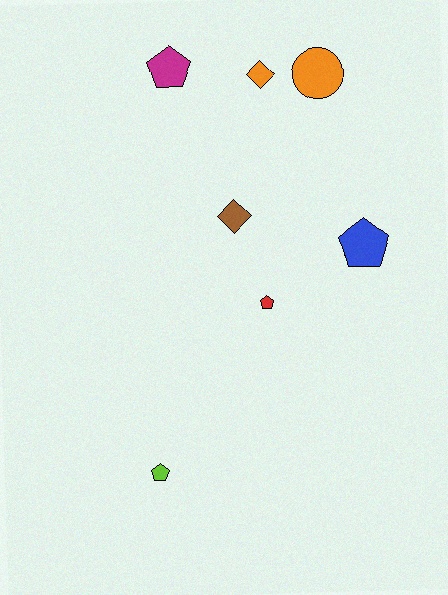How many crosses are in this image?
There are no crosses.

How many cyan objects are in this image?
There are no cyan objects.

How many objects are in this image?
There are 7 objects.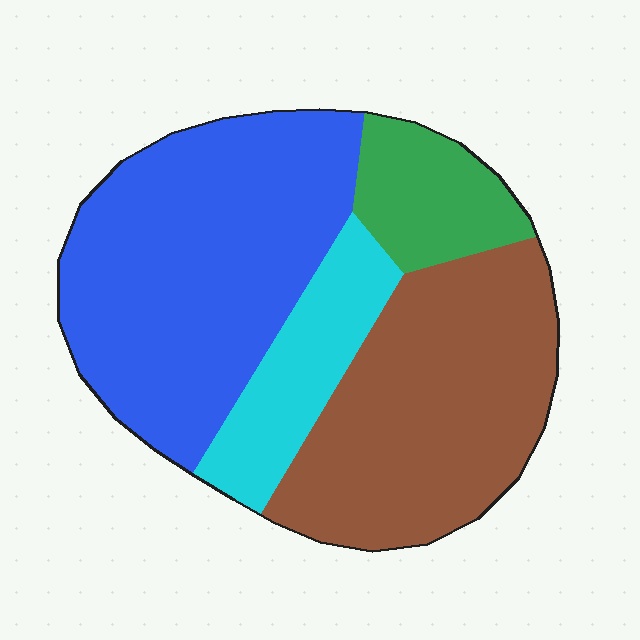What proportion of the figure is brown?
Brown takes up between a third and a half of the figure.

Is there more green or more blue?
Blue.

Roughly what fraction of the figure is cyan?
Cyan covers roughly 15% of the figure.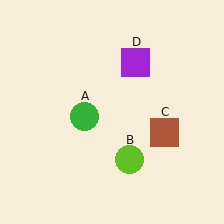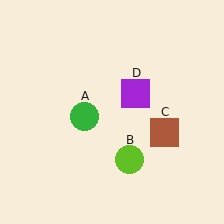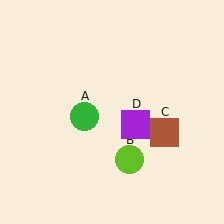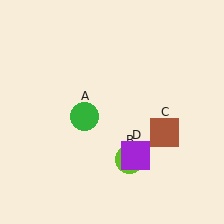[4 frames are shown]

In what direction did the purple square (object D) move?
The purple square (object D) moved down.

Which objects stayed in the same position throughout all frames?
Green circle (object A) and lime circle (object B) and brown square (object C) remained stationary.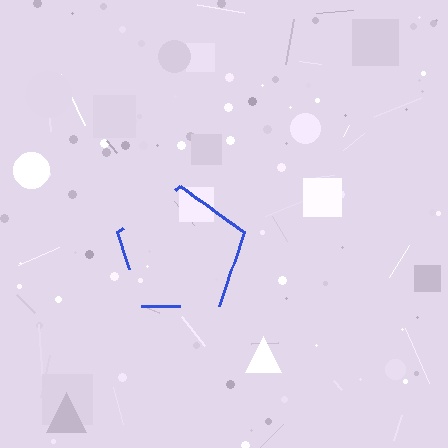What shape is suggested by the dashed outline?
The dashed outline suggests a pentagon.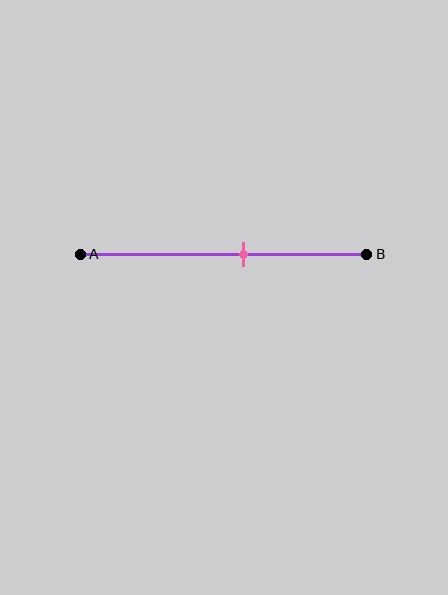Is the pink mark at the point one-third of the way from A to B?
No, the mark is at about 55% from A, not at the 33% one-third point.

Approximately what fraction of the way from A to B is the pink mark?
The pink mark is approximately 55% of the way from A to B.